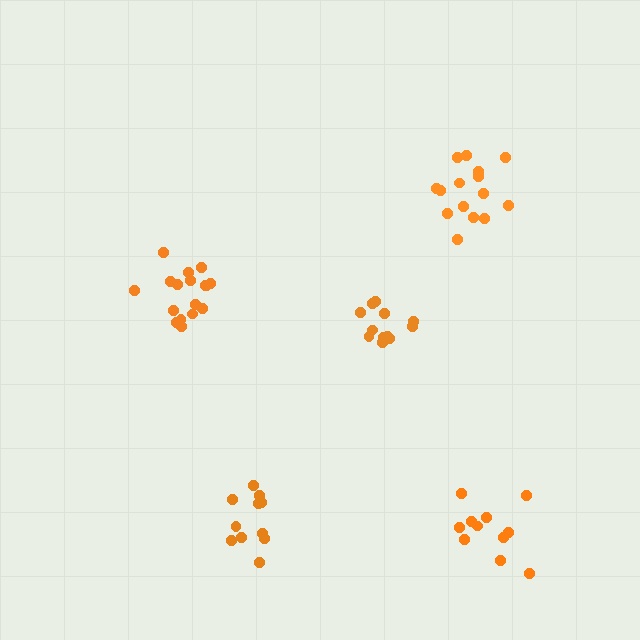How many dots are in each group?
Group 1: 17 dots, Group 2: 11 dots, Group 3: 11 dots, Group 4: 15 dots, Group 5: 12 dots (66 total).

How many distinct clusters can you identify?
There are 5 distinct clusters.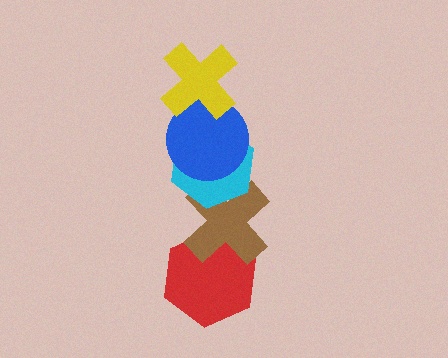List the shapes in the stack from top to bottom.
From top to bottom: the yellow cross, the blue circle, the cyan hexagon, the brown cross, the red hexagon.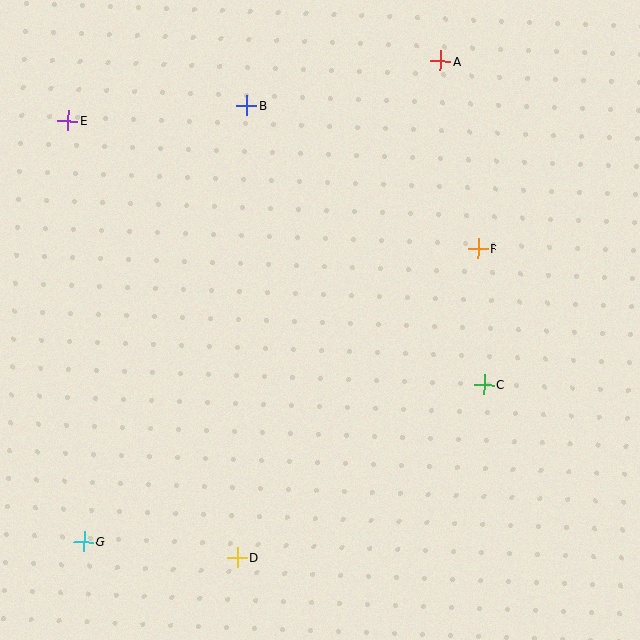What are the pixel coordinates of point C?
Point C is at (484, 384).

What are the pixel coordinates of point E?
Point E is at (68, 121).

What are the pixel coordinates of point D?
Point D is at (237, 557).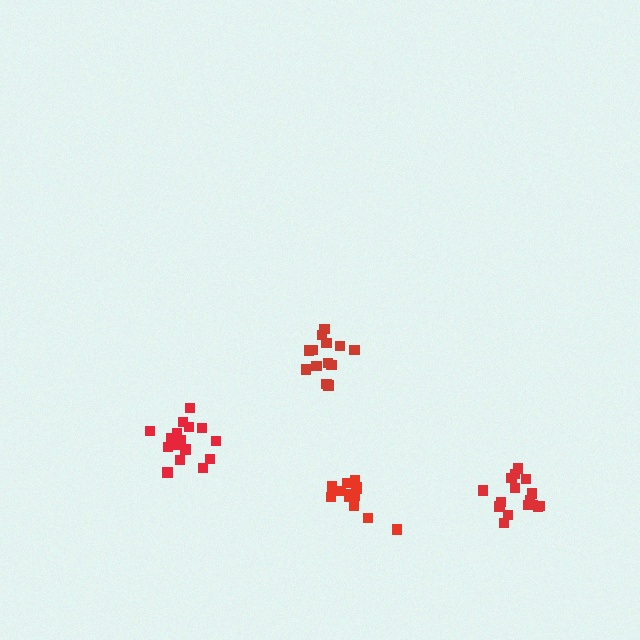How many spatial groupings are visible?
There are 4 spatial groupings.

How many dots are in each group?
Group 1: 17 dots, Group 2: 14 dots, Group 3: 13 dots, Group 4: 17 dots (61 total).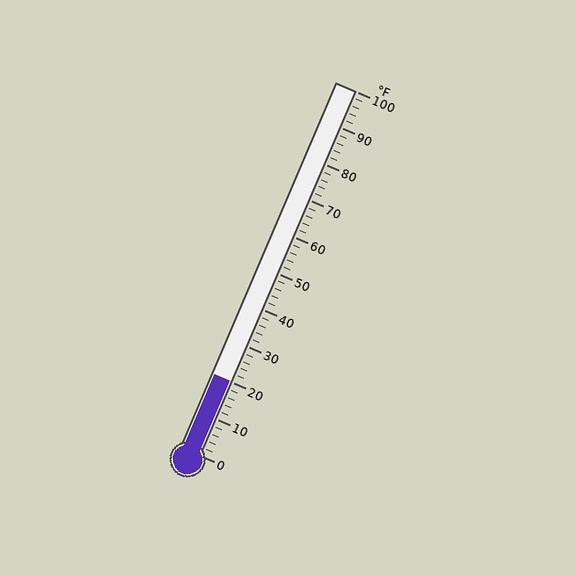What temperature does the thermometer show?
The thermometer shows approximately 20°F.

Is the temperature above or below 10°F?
The temperature is above 10°F.